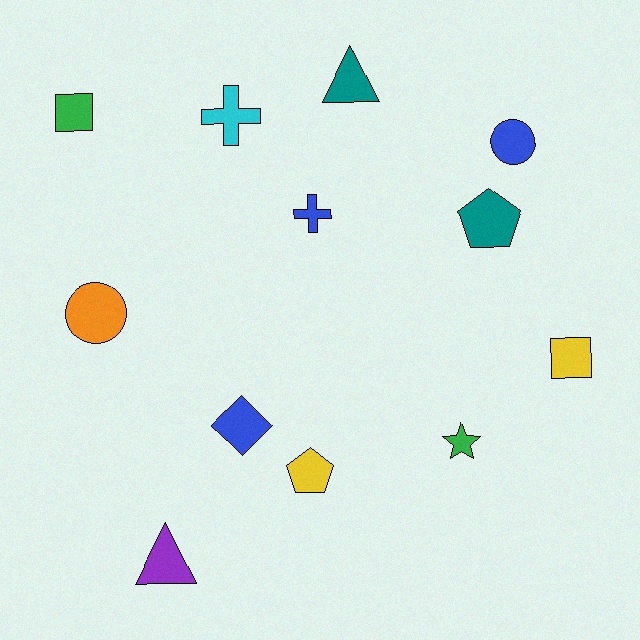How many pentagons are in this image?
There are 2 pentagons.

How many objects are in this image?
There are 12 objects.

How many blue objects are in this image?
There are 3 blue objects.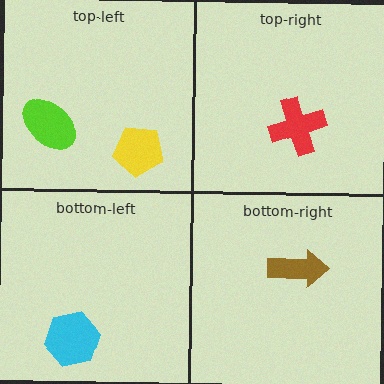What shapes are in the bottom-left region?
The cyan hexagon.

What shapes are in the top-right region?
The red cross.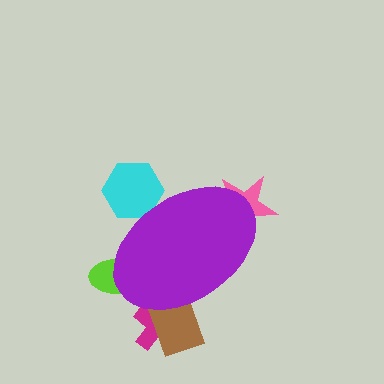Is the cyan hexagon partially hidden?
Yes, the cyan hexagon is partially hidden behind the purple ellipse.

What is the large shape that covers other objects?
A purple ellipse.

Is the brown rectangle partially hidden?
Yes, the brown rectangle is partially hidden behind the purple ellipse.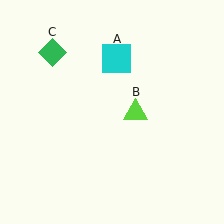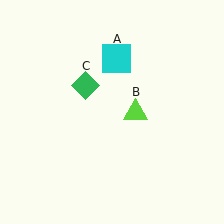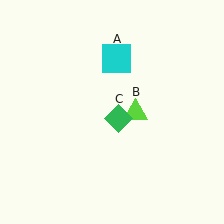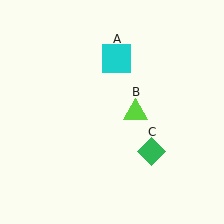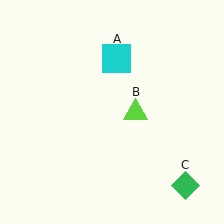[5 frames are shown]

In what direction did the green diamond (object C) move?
The green diamond (object C) moved down and to the right.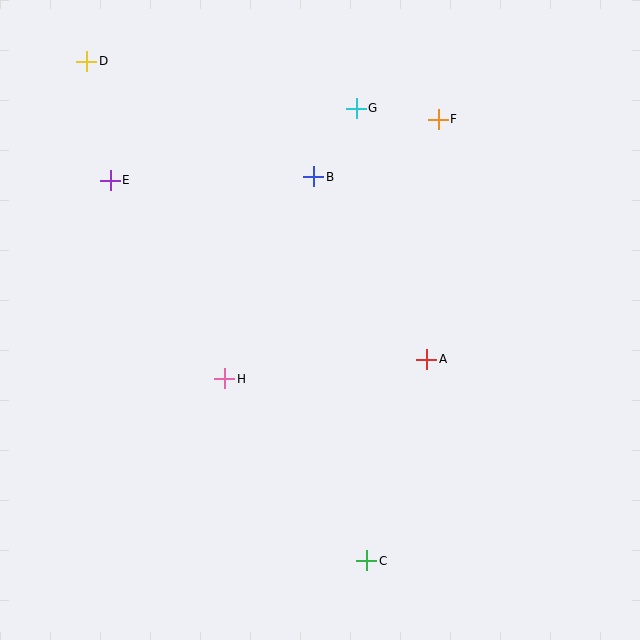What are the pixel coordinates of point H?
Point H is at (225, 379).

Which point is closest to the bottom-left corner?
Point H is closest to the bottom-left corner.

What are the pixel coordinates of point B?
Point B is at (314, 177).